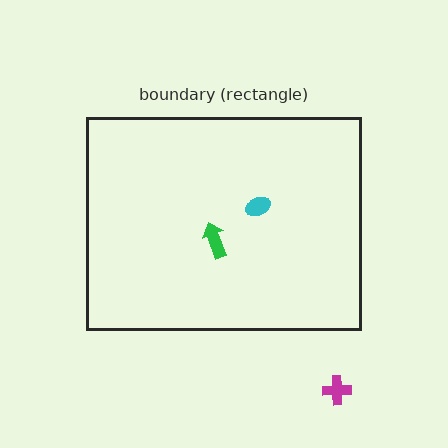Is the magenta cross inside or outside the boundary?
Outside.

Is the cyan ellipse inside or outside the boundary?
Inside.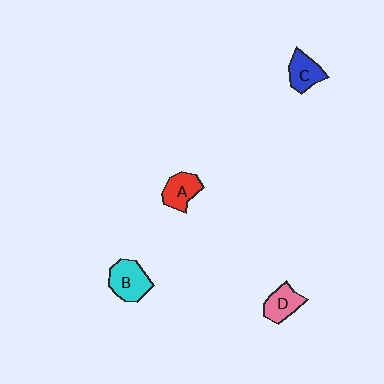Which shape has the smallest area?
Shape C (blue).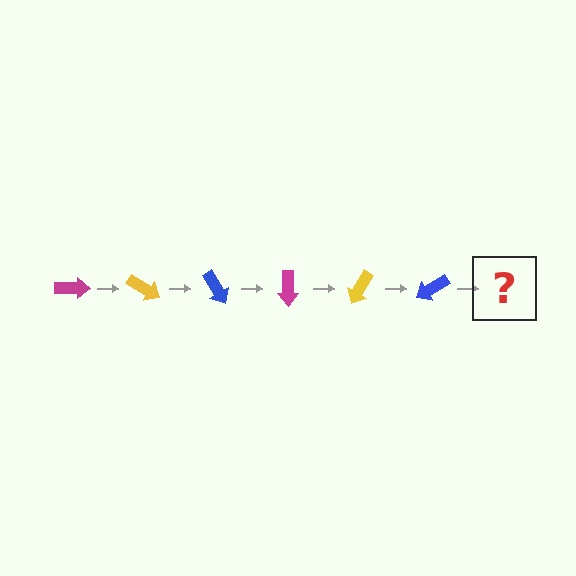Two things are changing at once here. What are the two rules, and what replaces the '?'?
The two rules are that it rotates 30 degrees each step and the color cycles through magenta, yellow, and blue. The '?' should be a magenta arrow, rotated 180 degrees from the start.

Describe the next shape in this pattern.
It should be a magenta arrow, rotated 180 degrees from the start.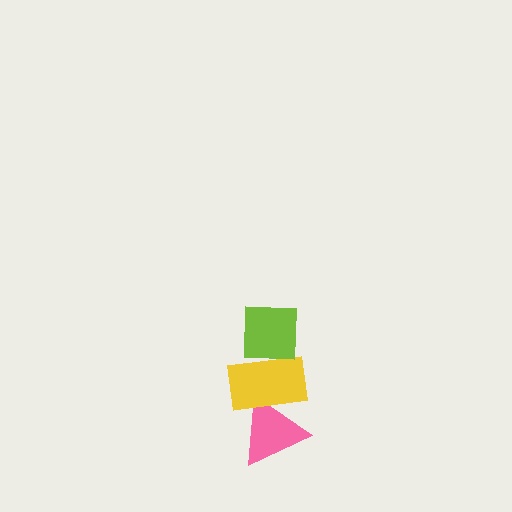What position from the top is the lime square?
The lime square is 1st from the top.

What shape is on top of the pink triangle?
The yellow rectangle is on top of the pink triangle.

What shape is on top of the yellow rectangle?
The lime square is on top of the yellow rectangle.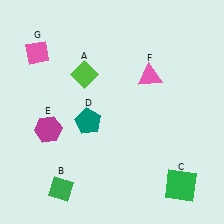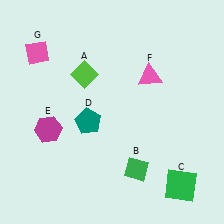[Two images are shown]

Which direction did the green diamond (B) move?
The green diamond (B) moved right.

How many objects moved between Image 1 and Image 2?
1 object moved between the two images.